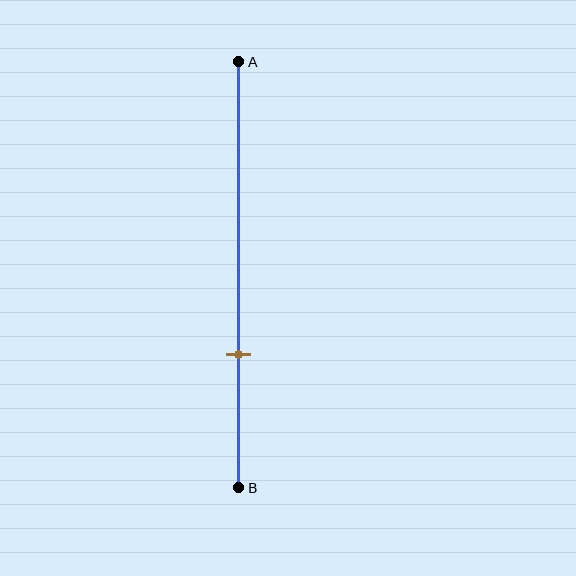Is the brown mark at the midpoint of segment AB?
No, the mark is at about 70% from A, not at the 50% midpoint.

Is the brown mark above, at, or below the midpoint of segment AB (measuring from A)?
The brown mark is below the midpoint of segment AB.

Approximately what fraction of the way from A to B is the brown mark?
The brown mark is approximately 70% of the way from A to B.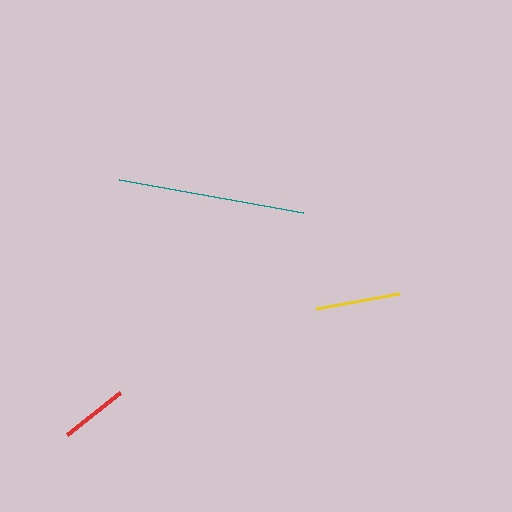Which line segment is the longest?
The teal line is the longest at approximately 187 pixels.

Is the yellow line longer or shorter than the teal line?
The teal line is longer than the yellow line.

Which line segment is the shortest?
The red line is the shortest at approximately 68 pixels.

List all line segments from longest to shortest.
From longest to shortest: teal, yellow, red.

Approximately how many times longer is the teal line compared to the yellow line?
The teal line is approximately 2.2 times the length of the yellow line.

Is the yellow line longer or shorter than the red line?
The yellow line is longer than the red line.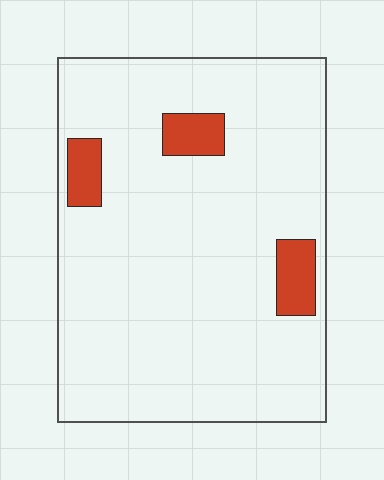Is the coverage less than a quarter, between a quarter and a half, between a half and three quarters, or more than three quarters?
Less than a quarter.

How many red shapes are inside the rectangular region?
3.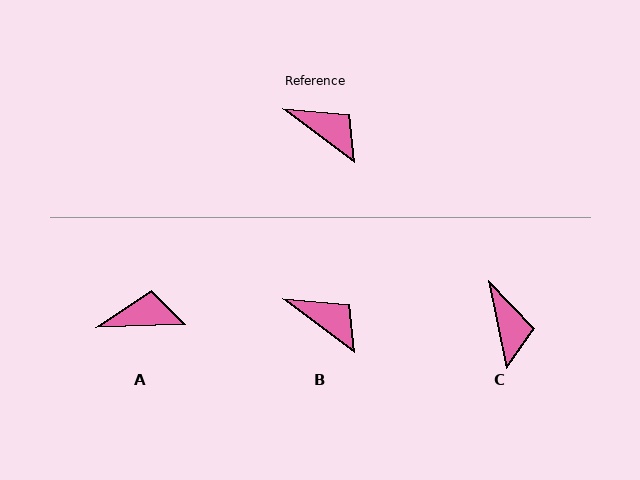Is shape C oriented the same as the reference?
No, it is off by about 41 degrees.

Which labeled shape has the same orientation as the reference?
B.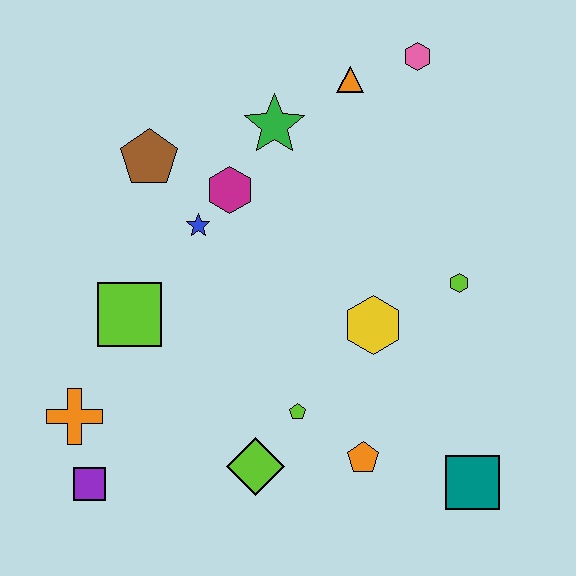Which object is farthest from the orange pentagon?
The pink hexagon is farthest from the orange pentagon.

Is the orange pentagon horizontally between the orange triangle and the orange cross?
No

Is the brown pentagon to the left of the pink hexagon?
Yes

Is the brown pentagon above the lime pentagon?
Yes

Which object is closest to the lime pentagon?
The lime diamond is closest to the lime pentagon.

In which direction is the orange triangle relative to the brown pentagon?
The orange triangle is to the right of the brown pentagon.